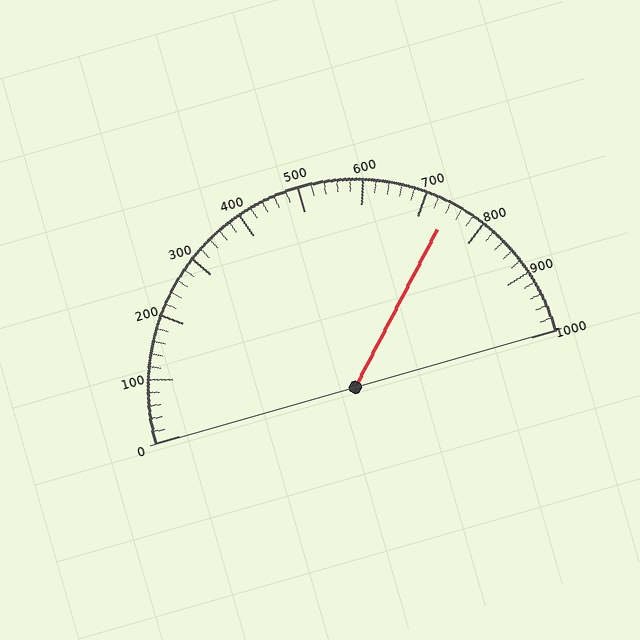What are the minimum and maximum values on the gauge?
The gauge ranges from 0 to 1000.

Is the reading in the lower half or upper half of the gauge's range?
The reading is in the upper half of the range (0 to 1000).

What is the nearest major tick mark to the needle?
The nearest major tick mark is 700.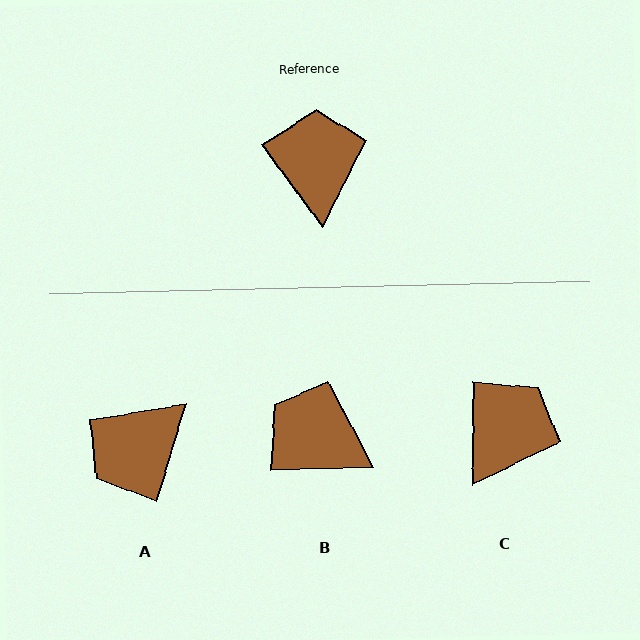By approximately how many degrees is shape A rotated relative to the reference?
Approximately 127 degrees counter-clockwise.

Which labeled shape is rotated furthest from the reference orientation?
A, about 127 degrees away.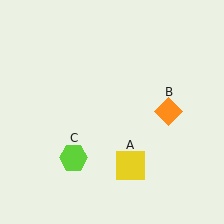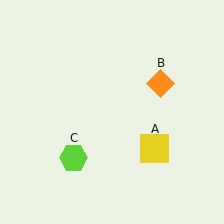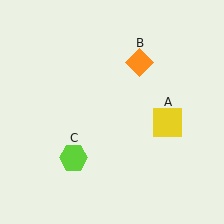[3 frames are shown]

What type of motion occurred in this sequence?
The yellow square (object A), orange diamond (object B) rotated counterclockwise around the center of the scene.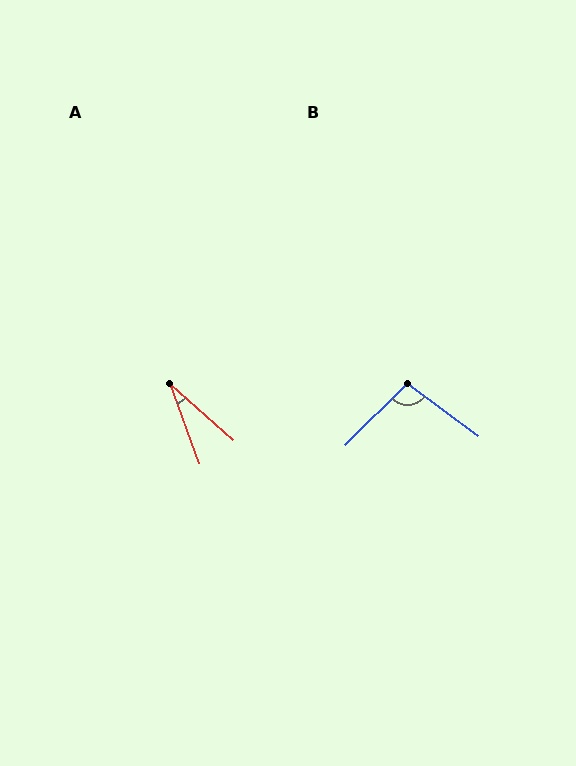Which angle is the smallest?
A, at approximately 28 degrees.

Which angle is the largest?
B, at approximately 98 degrees.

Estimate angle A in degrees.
Approximately 28 degrees.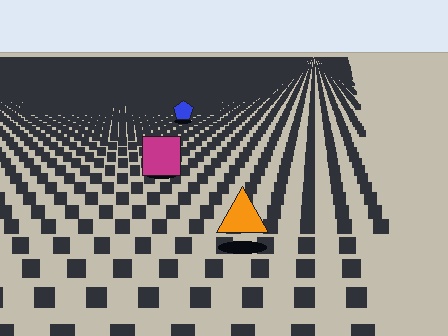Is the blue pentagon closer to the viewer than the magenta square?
No. The magenta square is closer — you can tell from the texture gradient: the ground texture is coarser near it.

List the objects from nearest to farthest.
From nearest to farthest: the orange triangle, the magenta square, the blue pentagon.